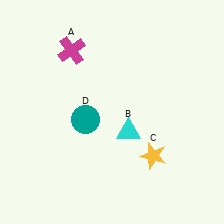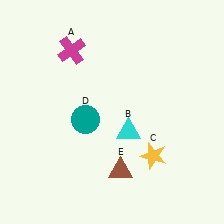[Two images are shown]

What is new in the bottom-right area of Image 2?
A brown triangle (E) was added in the bottom-right area of Image 2.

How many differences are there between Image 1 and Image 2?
There is 1 difference between the two images.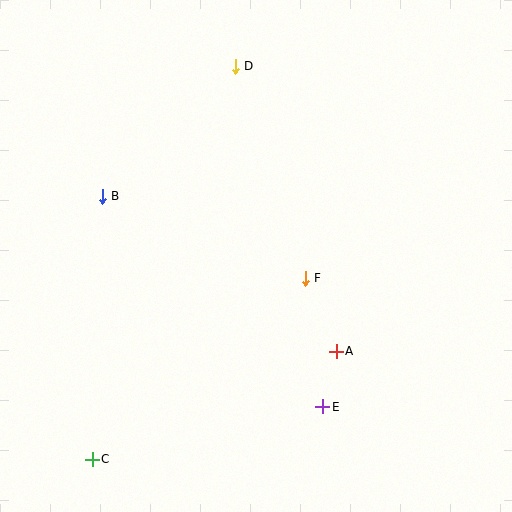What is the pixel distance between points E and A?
The distance between E and A is 57 pixels.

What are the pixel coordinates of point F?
Point F is at (305, 278).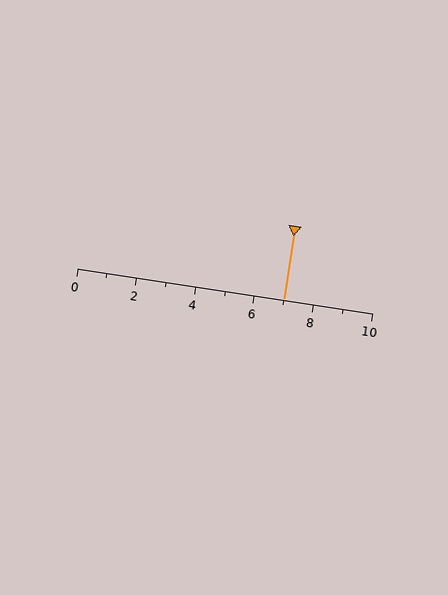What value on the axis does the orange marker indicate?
The marker indicates approximately 7.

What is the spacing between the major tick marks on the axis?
The major ticks are spaced 2 apart.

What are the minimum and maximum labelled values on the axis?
The axis runs from 0 to 10.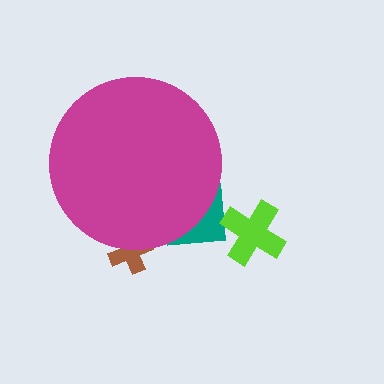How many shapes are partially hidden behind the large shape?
2 shapes are partially hidden.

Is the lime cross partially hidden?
No, the lime cross is fully visible.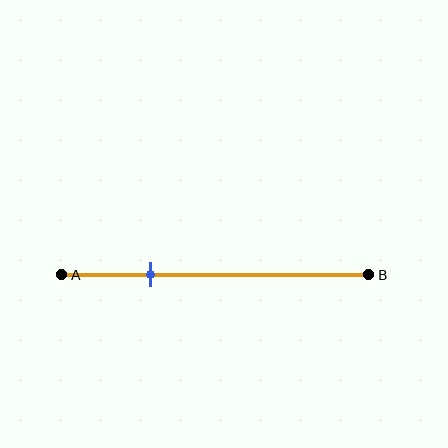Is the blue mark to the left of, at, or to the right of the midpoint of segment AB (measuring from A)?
The blue mark is to the left of the midpoint of segment AB.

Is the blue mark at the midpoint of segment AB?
No, the mark is at about 30% from A, not at the 50% midpoint.